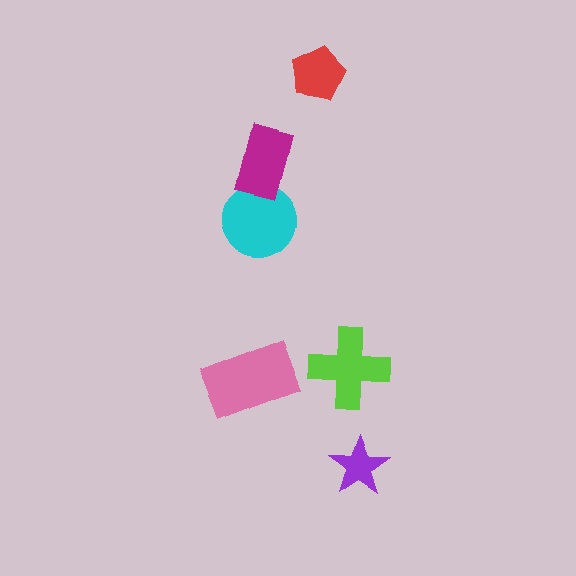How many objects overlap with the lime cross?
0 objects overlap with the lime cross.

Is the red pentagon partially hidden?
No, no other shape covers it.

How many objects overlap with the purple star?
0 objects overlap with the purple star.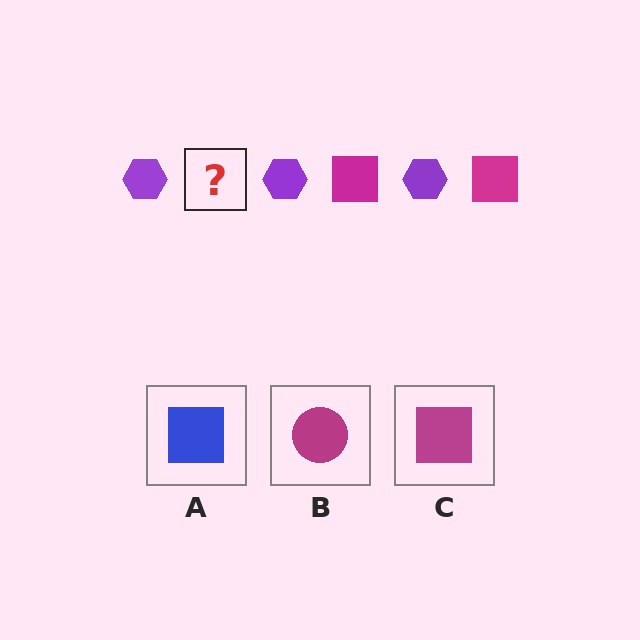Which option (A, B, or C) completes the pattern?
C.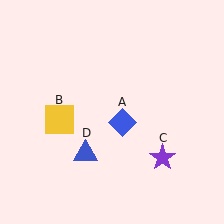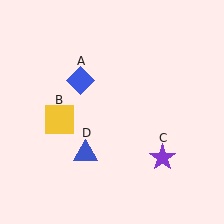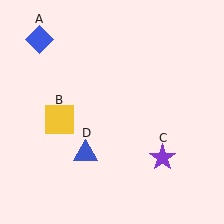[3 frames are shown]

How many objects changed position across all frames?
1 object changed position: blue diamond (object A).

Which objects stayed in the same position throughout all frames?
Yellow square (object B) and purple star (object C) and blue triangle (object D) remained stationary.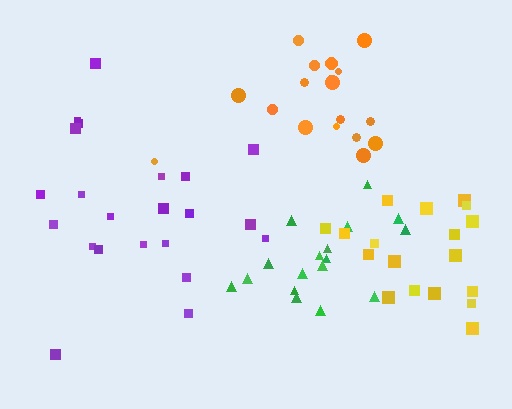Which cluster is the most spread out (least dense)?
Green.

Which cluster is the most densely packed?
Orange.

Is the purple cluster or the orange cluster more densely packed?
Orange.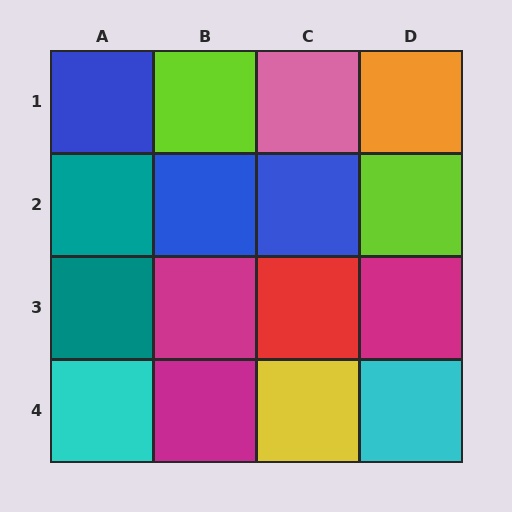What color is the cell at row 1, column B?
Lime.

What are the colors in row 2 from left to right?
Teal, blue, blue, lime.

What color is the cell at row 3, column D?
Magenta.